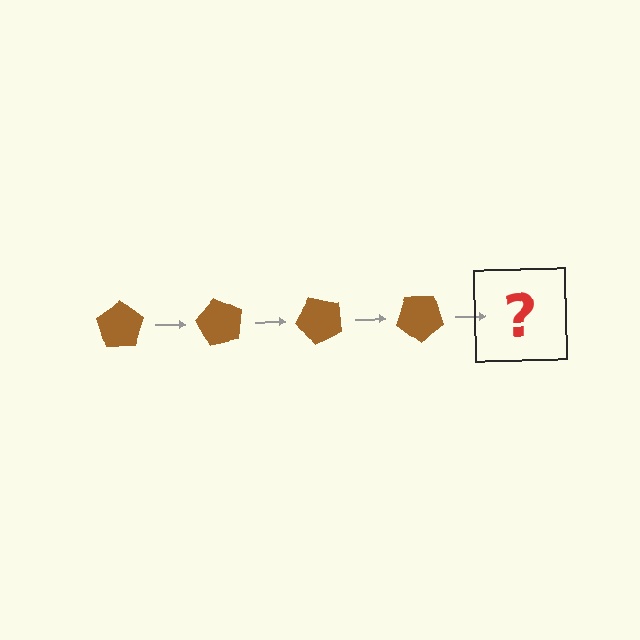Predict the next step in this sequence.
The next step is a brown pentagon rotated 240 degrees.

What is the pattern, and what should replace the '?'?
The pattern is that the pentagon rotates 60 degrees each step. The '?' should be a brown pentagon rotated 240 degrees.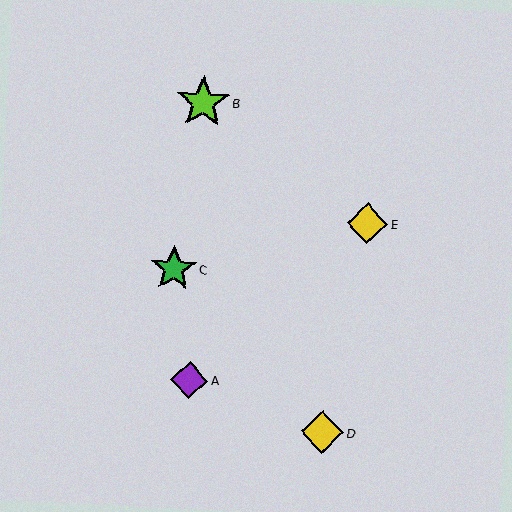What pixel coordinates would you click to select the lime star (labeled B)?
Click at (203, 102) to select the lime star B.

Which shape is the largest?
The lime star (labeled B) is the largest.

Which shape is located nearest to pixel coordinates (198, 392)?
The purple diamond (labeled A) at (189, 380) is nearest to that location.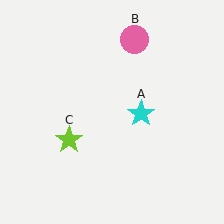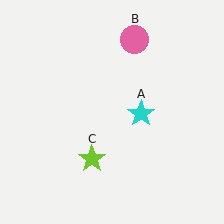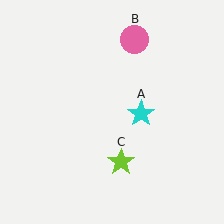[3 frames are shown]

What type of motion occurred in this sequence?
The lime star (object C) rotated counterclockwise around the center of the scene.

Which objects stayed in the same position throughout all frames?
Cyan star (object A) and pink circle (object B) remained stationary.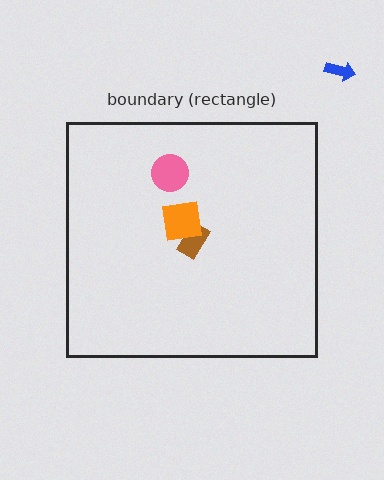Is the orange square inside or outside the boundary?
Inside.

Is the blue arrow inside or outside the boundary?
Outside.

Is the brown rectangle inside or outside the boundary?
Inside.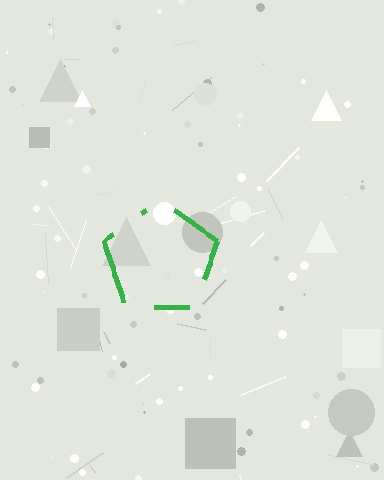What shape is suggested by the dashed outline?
The dashed outline suggests a pentagon.